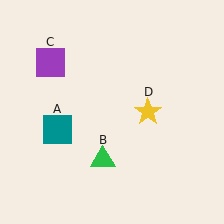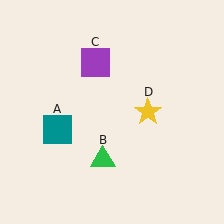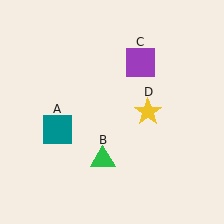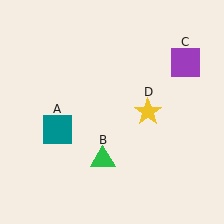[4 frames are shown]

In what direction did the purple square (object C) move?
The purple square (object C) moved right.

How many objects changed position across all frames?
1 object changed position: purple square (object C).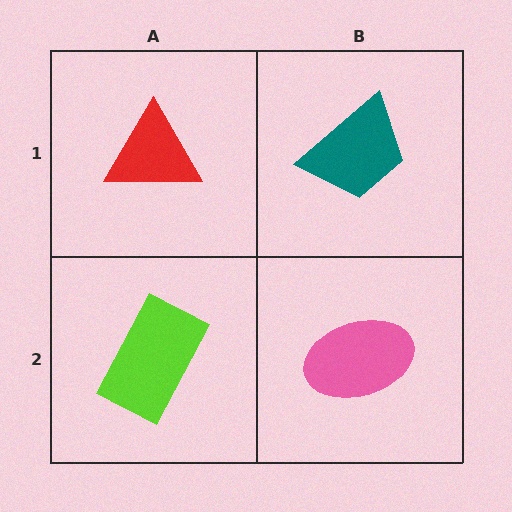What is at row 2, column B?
A pink ellipse.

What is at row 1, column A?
A red triangle.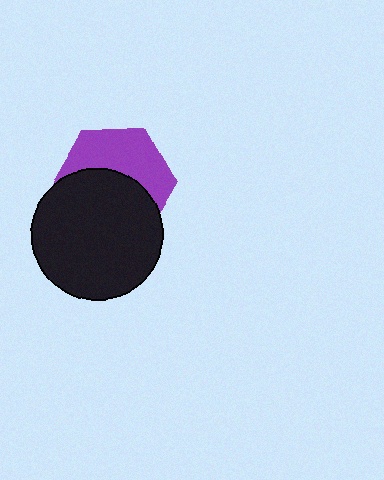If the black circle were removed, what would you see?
You would see the complete purple hexagon.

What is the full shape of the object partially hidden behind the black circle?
The partially hidden object is a purple hexagon.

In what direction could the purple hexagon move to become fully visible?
The purple hexagon could move up. That would shift it out from behind the black circle entirely.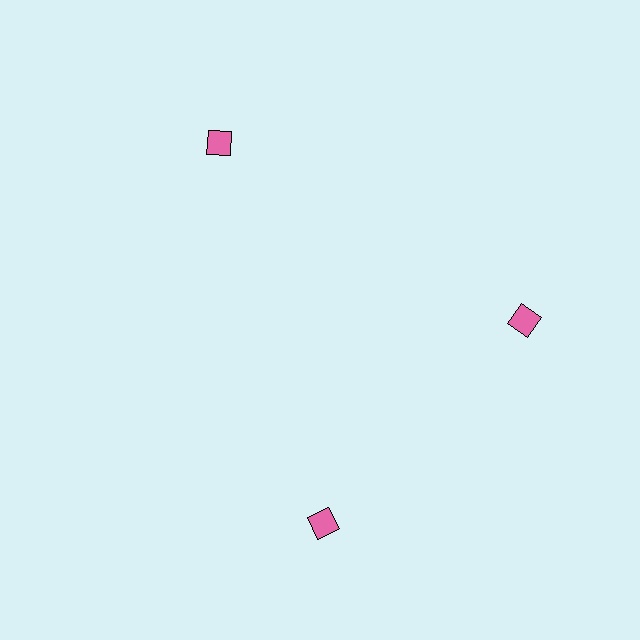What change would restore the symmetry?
The symmetry would be restored by rotating it back into even spacing with its neighbors so that all 3 squares sit at equal angles and equal distance from the center.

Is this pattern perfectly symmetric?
No. The 3 pink squares are arranged in a ring, but one element near the 7 o'clock position is rotated out of alignment along the ring, breaking the 3-fold rotational symmetry.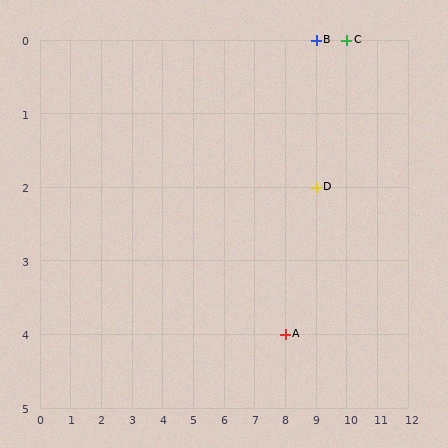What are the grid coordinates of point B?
Point B is at grid coordinates (9, 0).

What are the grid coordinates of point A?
Point A is at grid coordinates (8, 4).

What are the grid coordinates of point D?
Point D is at grid coordinates (9, 2).